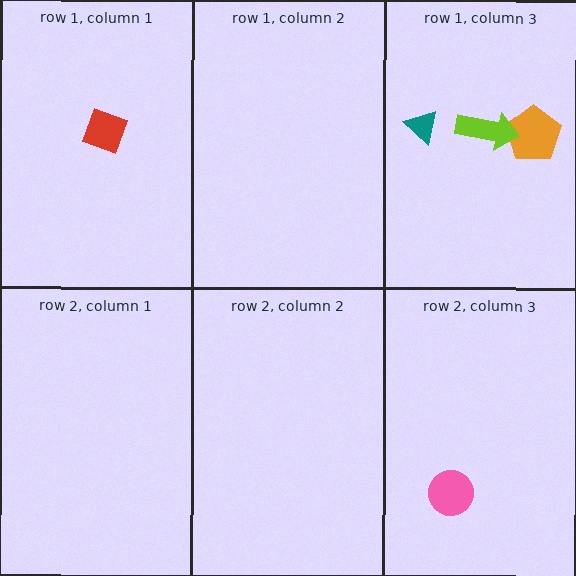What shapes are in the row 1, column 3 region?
The orange pentagon, the teal triangle, the lime arrow.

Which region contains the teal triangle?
The row 1, column 3 region.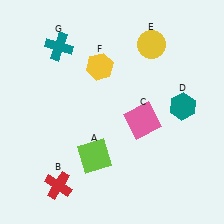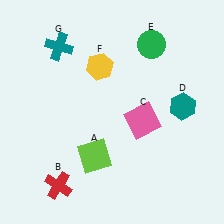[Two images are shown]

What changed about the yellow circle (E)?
In Image 1, E is yellow. In Image 2, it changed to green.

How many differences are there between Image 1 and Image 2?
There is 1 difference between the two images.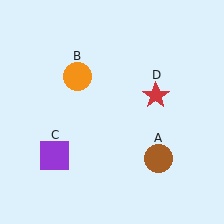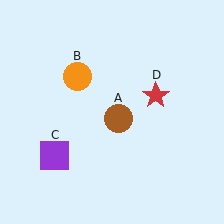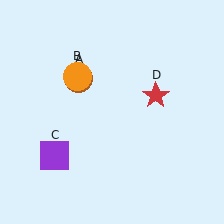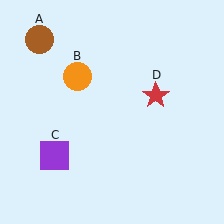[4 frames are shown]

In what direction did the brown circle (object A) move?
The brown circle (object A) moved up and to the left.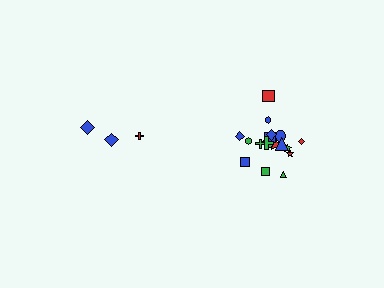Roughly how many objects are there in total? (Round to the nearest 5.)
Roughly 20 objects in total.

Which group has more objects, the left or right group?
The right group.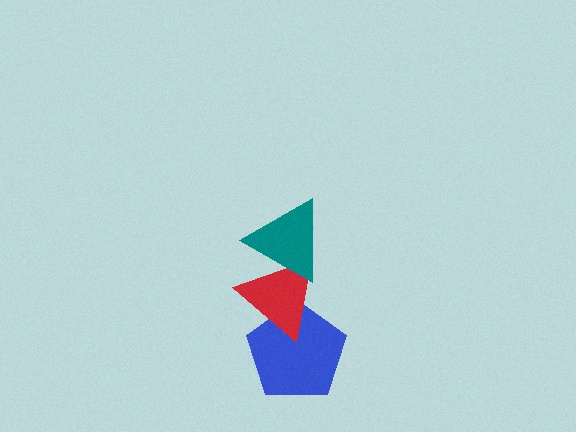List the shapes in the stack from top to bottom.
From top to bottom: the teal triangle, the red triangle, the blue pentagon.